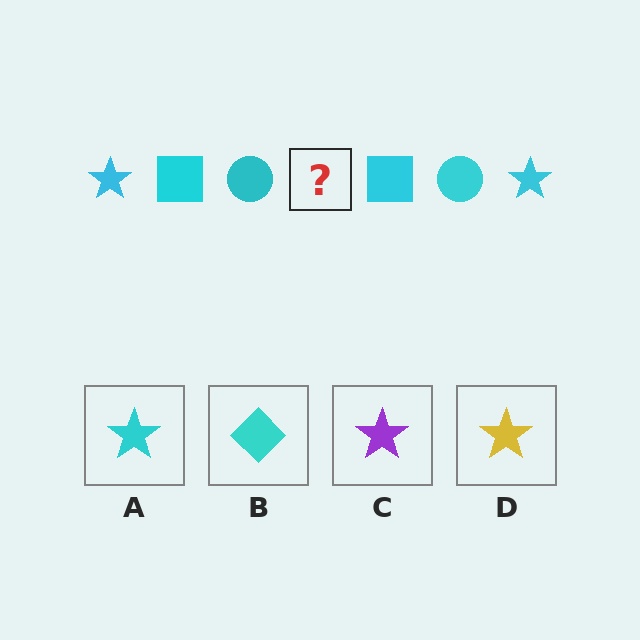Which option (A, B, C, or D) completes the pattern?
A.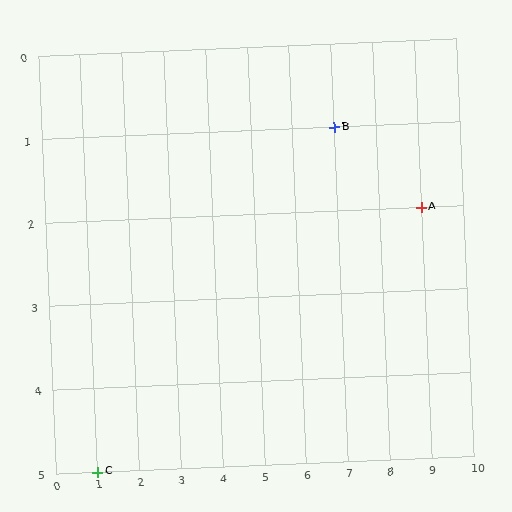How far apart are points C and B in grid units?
Points C and B are 6 columns and 4 rows apart (about 7.2 grid units diagonally).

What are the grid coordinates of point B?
Point B is at grid coordinates (7, 1).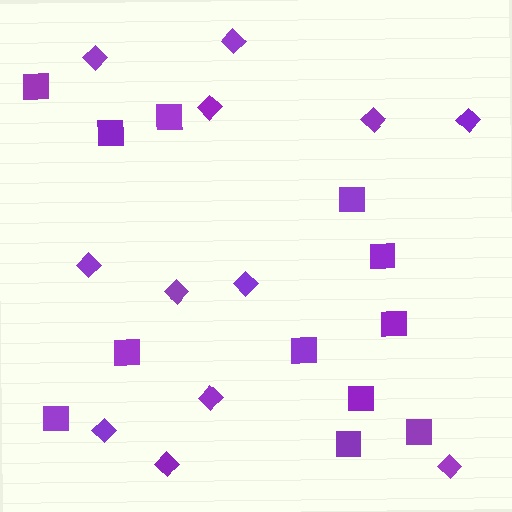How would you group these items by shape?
There are 2 groups: one group of squares (12) and one group of diamonds (12).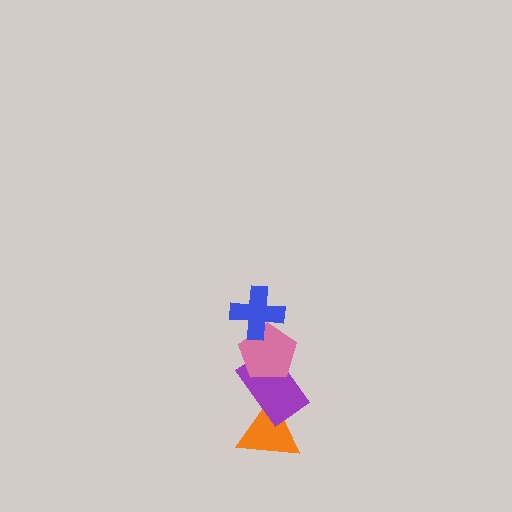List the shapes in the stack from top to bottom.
From top to bottom: the blue cross, the pink pentagon, the purple rectangle, the orange triangle.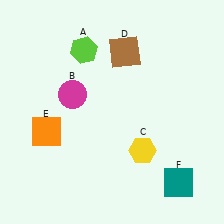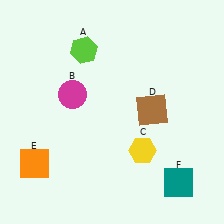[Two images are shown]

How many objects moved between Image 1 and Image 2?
2 objects moved between the two images.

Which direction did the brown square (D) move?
The brown square (D) moved down.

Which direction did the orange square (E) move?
The orange square (E) moved down.